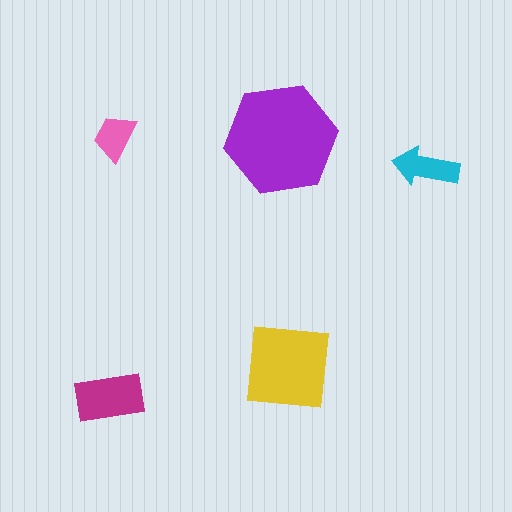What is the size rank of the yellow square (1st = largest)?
2nd.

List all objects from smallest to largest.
The pink trapezoid, the cyan arrow, the magenta rectangle, the yellow square, the purple hexagon.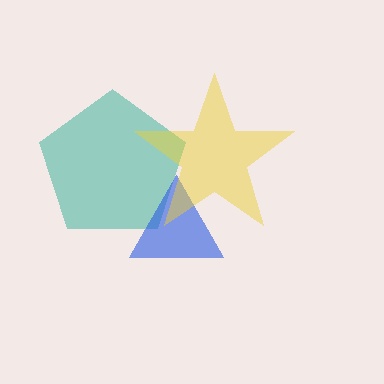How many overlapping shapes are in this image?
There are 3 overlapping shapes in the image.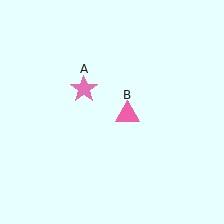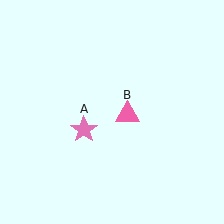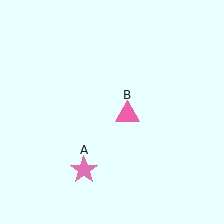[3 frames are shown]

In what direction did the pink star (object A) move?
The pink star (object A) moved down.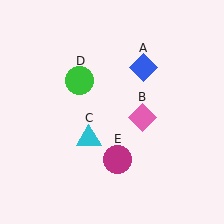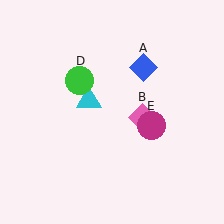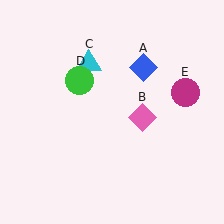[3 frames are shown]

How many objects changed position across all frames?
2 objects changed position: cyan triangle (object C), magenta circle (object E).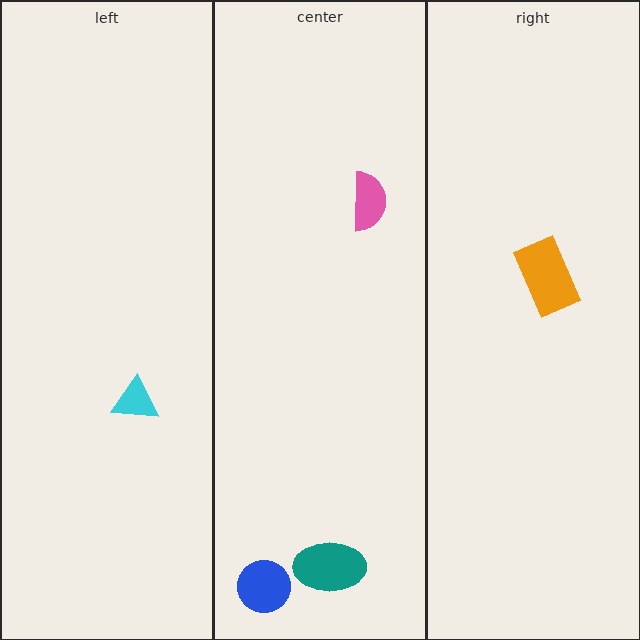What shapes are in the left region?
The cyan triangle.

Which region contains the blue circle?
The center region.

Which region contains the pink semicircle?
The center region.